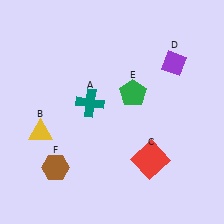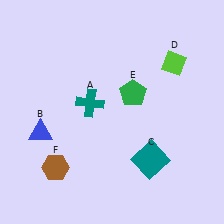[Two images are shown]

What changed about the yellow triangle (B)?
In Image 1, B is yellow. In Image 2, it changed to blue.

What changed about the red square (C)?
In Image 1, C is red. In Image 2, it changed to teal.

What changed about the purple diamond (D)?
In Image 1, D is purple. In Image 2, it changed to lime.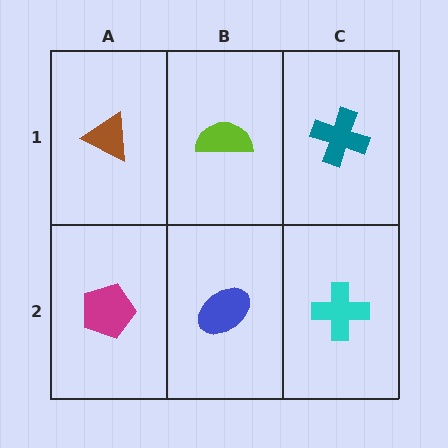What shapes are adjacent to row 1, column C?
A cyan cross (row 2, column C), a lime semicircle (row 1, column B).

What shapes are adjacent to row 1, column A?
A magenta pentagon (row 2, column A), a lime semicircle (row 1, column B).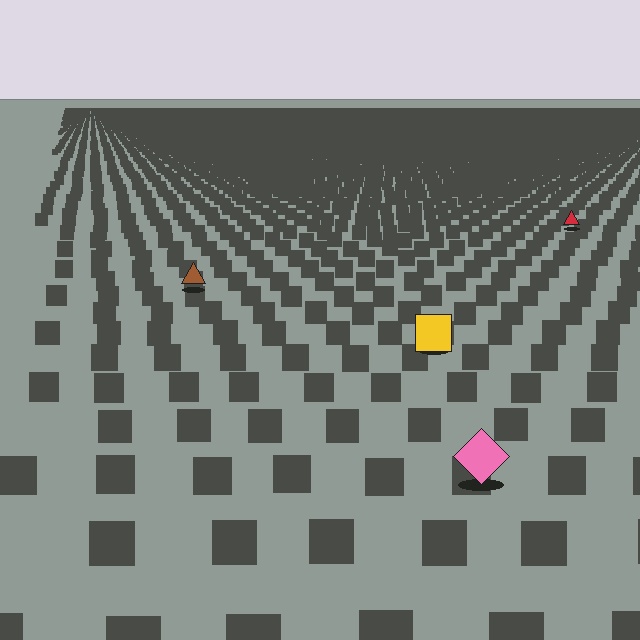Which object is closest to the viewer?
The pink diamond is closest. The texture marks near it are larger and more spread out.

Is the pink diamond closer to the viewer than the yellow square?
Yes. The pink diamond is closer — you can tell from the texture gradient: the ground texture is coarser near it.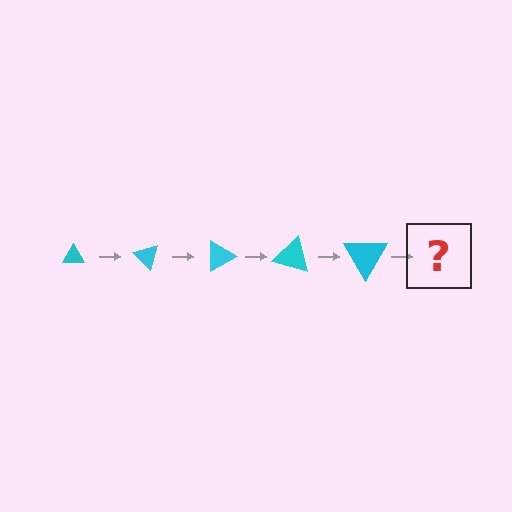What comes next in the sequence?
The next element should be a triangle, larger than the previous one and rotated 225 degrees from the start.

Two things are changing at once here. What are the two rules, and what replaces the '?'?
The two rules are that the triangle grows larger each step and it rotates 45 degrees each step. The '?' should be a triangle, larger than the previous one and rotated 225 degrees from the start.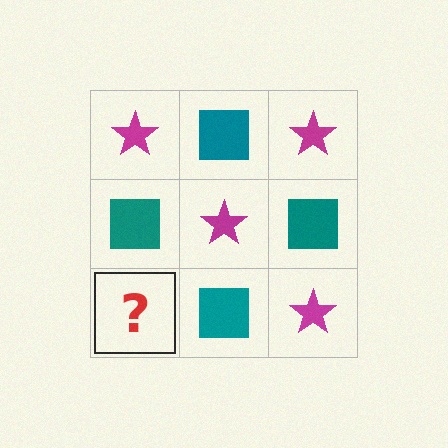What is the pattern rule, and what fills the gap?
The rule is that it alternates magenta star and teal square in a checkerboard pattern. The gap should be filled with a magenta star.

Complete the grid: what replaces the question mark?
The question mark should be replaced with a magenta star.